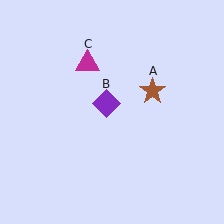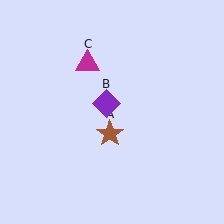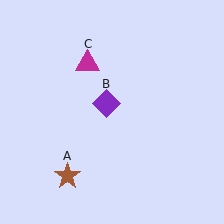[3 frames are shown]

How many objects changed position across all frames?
1 object changed position: brown star (object A).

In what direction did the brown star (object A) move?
The brown star (object A) moved down and to the left.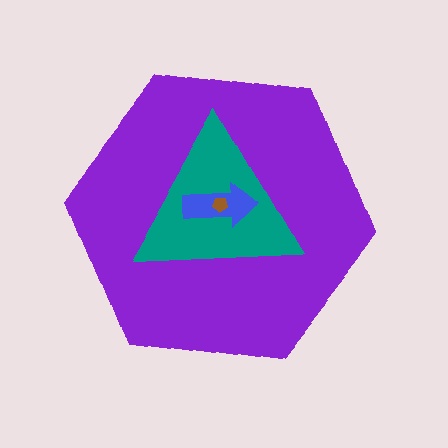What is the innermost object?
The brown pentagon.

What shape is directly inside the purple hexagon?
The teal triangle.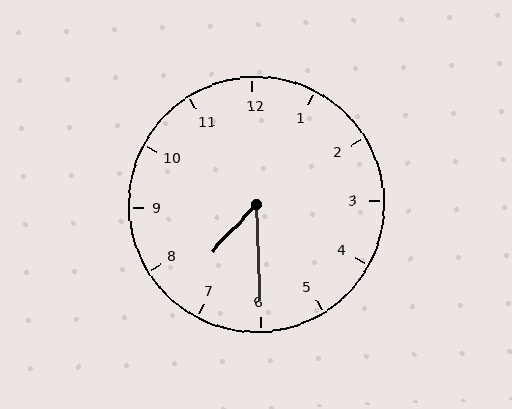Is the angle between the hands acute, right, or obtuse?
It is acute.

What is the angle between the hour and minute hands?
Approximately 45 degrees.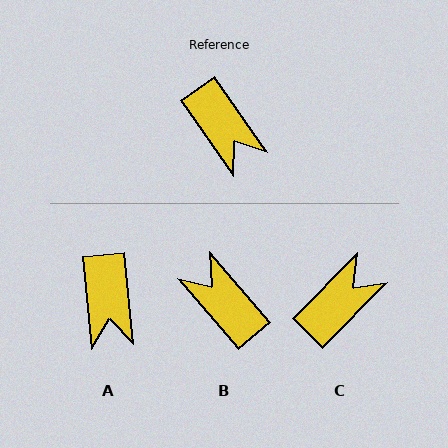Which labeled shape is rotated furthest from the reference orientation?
B, about 175 degrees away.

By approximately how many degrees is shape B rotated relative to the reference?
Approximately 175 degrees clockwise.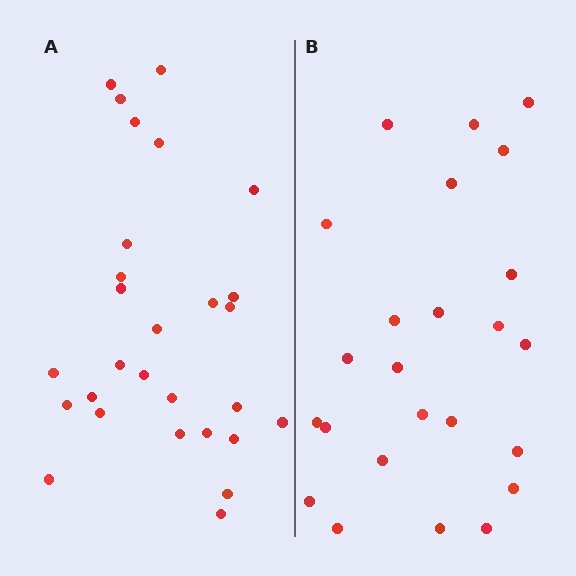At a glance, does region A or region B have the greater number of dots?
Region A (the left region) has more dots.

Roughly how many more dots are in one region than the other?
Region A has about 4 more dots than region B.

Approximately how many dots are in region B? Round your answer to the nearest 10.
About 20 dots. (The exact count is 24, which rounds to 20.)